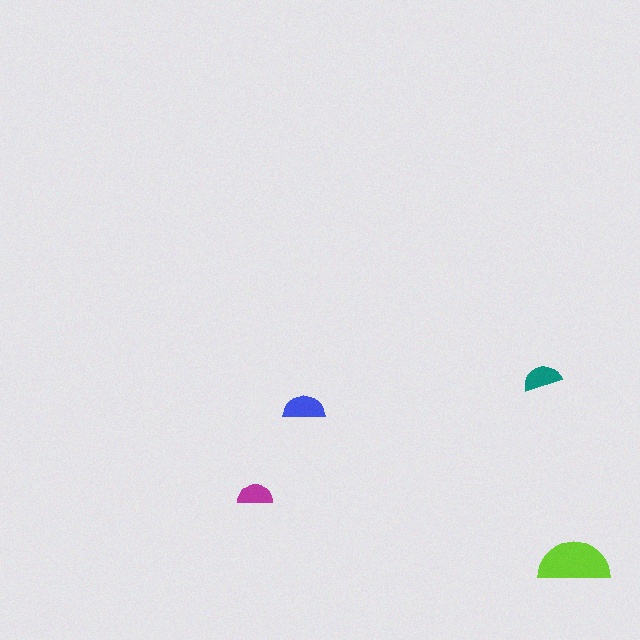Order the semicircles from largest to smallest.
the lime one, the blue one, the teal one, the magenta one.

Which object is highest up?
The teal semicircle is topmost.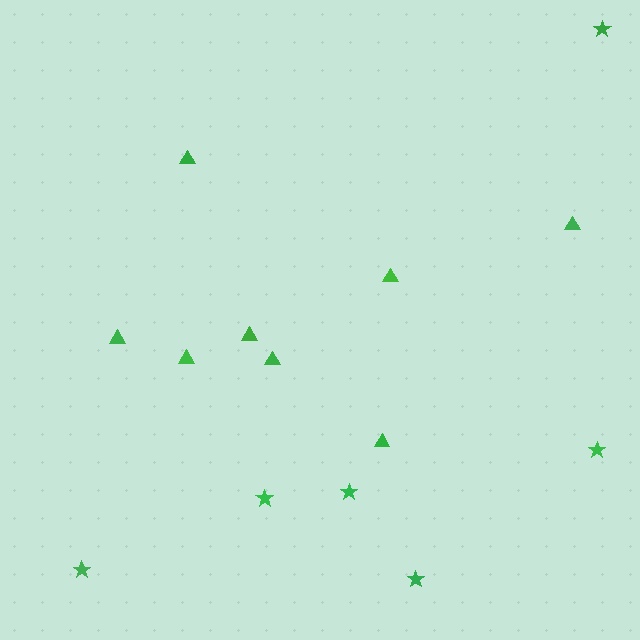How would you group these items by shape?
There are 2 groups: one group of stars (6) and one group of triangles (8).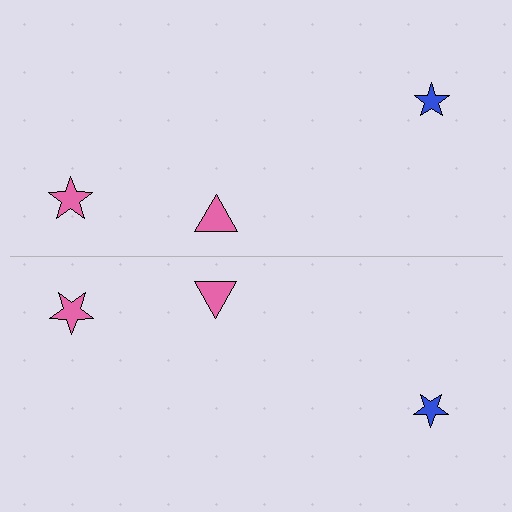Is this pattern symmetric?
Yes, this pattern has bilateral (reflection) symmetry.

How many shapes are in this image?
There are 6 shapes in this image.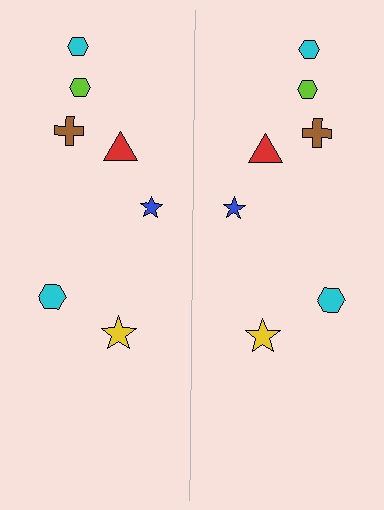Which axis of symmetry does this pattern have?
The pattern has a vertical axis of symmetry running through the center of the image.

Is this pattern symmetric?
Yes, this pattern has bilateral (reflection) symmetry.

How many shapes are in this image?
There are 14 shapes in this image.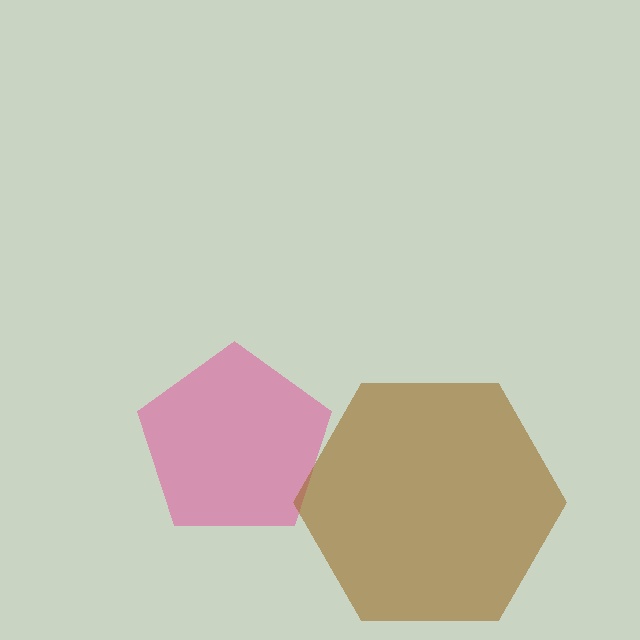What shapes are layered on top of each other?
The layered shapes are: a pink pentagon, a brown hexagon.